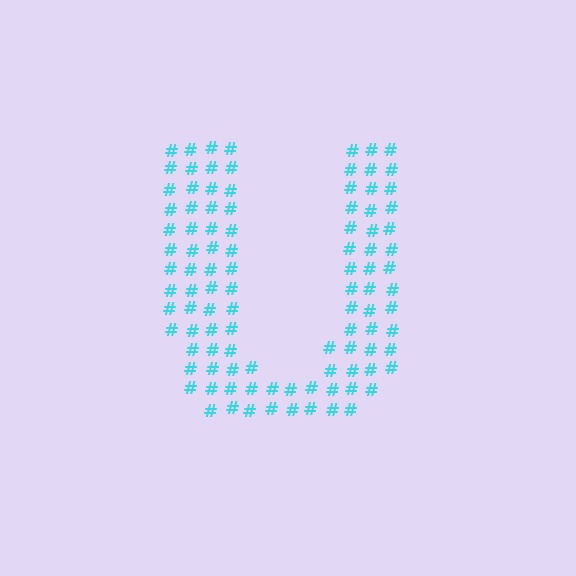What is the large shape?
The large shape is the letter U.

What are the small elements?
The small elements are hash symbols.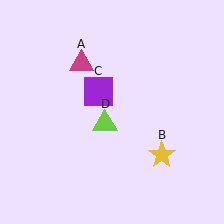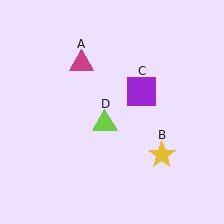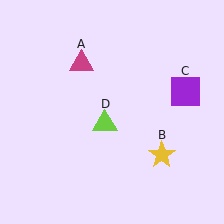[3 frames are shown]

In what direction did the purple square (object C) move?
The purple square (object C) moved right.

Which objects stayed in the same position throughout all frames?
Magenta triangle (object A) and yellow star (object B) and lime triangle (object D) remained stationary.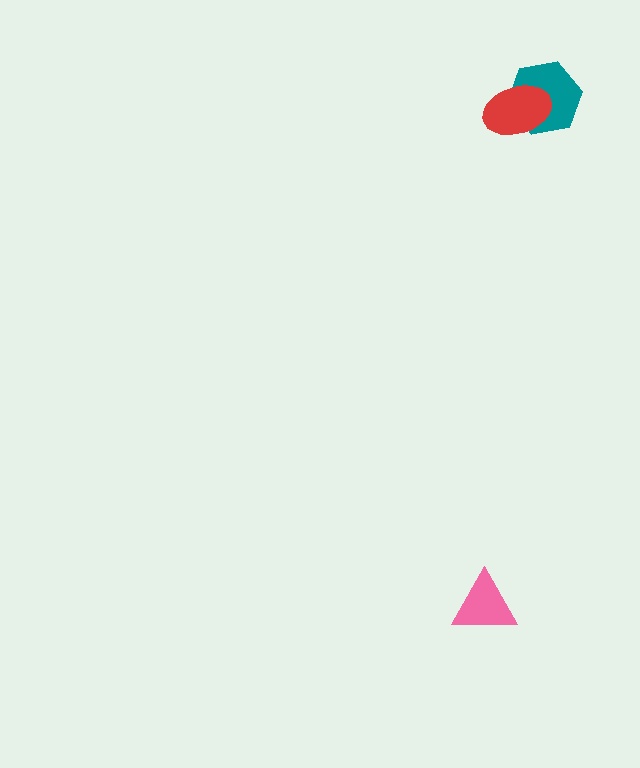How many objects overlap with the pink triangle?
0 objects overlap with the pink triangle.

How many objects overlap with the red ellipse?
1 object overlaps with the red ellipse.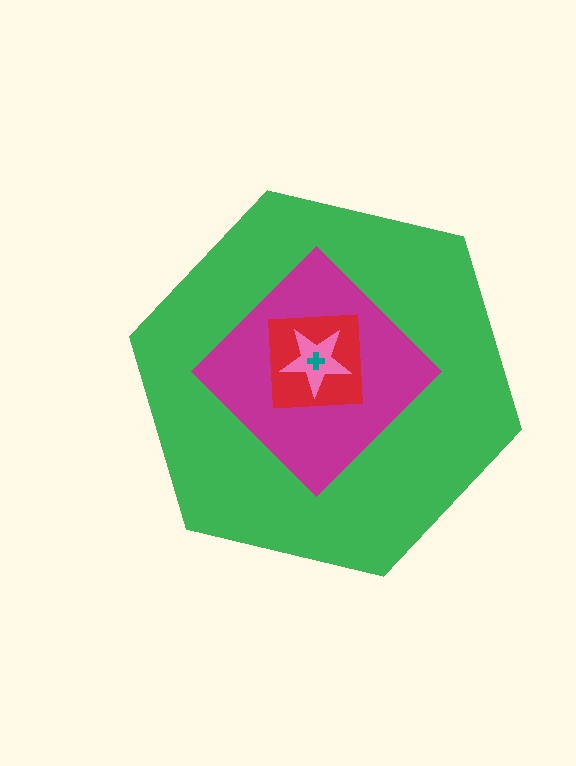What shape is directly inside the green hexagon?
The magenta diamond.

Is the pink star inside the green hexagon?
Yes.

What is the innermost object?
The teal cross.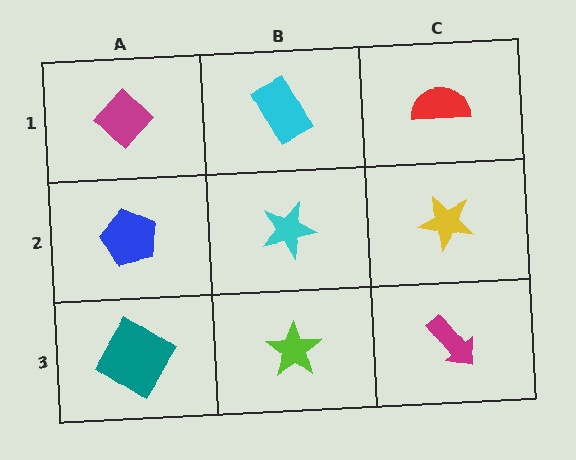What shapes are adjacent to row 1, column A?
A blue pentagon (row 2, column A), a cyan rectangle (row 1, column B).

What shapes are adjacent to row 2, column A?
A magenta diamond (row 1, column A), a teal diamond (row 3, column A), a cyan star (row 2, column B).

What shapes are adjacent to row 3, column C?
A yellow star (row 2, column C), a lime star (row 3, column B).